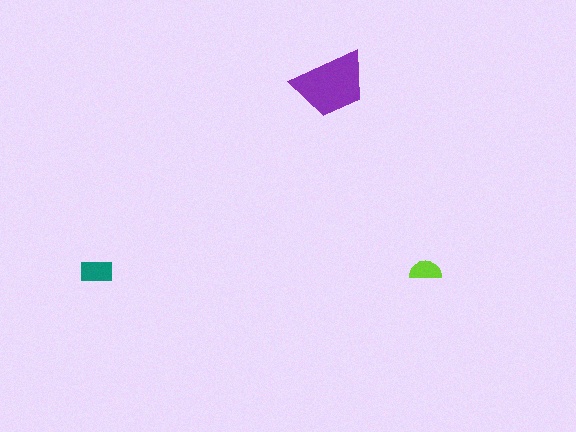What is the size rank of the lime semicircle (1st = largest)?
3rd.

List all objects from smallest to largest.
The lime semicircle, the teal rectangle, the purple trapezoid.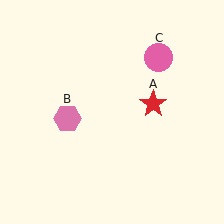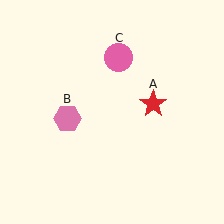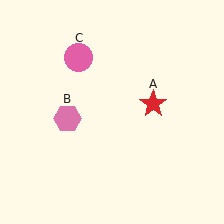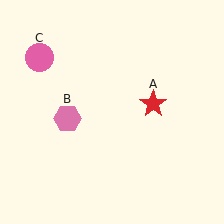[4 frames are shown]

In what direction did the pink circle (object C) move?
The pink circle (object C) moved left.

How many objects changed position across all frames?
1 object changed position: pink circle (object C).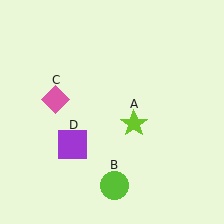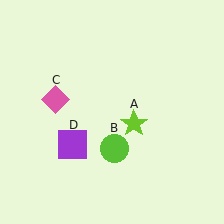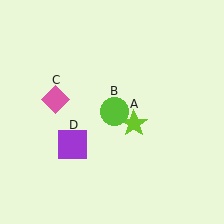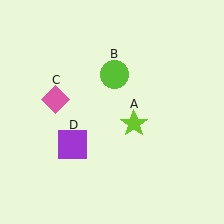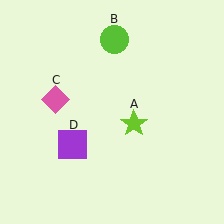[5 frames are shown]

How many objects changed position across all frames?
1 object changed position: lime circle (object B).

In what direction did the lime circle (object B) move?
The lime circle (object B) moved up.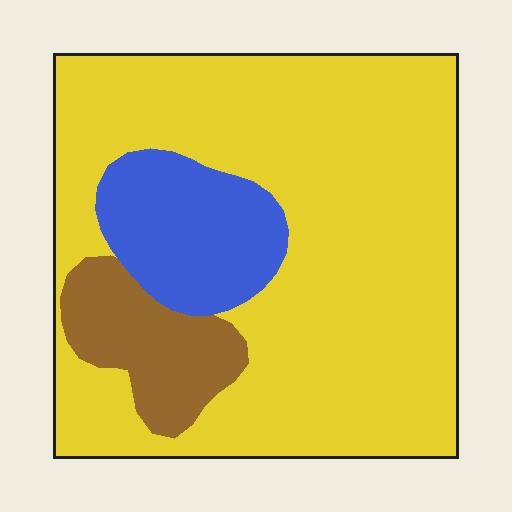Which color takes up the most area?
Yellow, at roughly 75%.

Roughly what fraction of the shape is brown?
Brown takes up about one eighth (1/8) of the shape.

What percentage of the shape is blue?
Blue covers roughly 15% of the shape.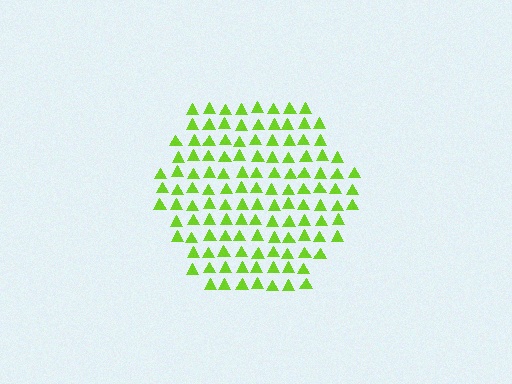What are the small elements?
The small elements are triangles.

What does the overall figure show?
The overall figure shows a hexagon.